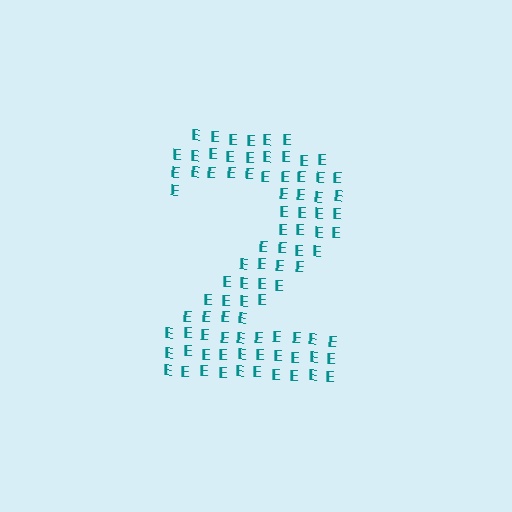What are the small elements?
The small elements are letter E's.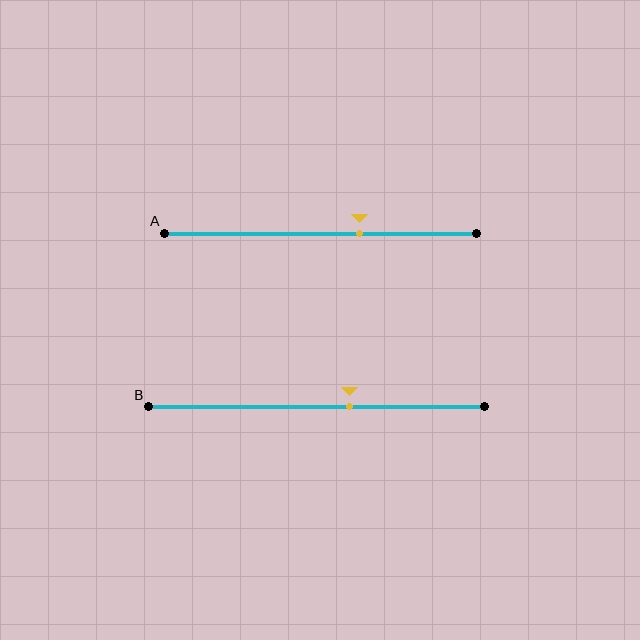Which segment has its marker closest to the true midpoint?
Segment B has its marker closest to the true midpoint.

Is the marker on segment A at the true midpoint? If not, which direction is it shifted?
No, the marker on segment A is shifted to the right by about 12% of the segment length.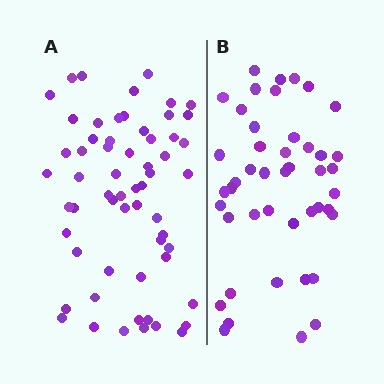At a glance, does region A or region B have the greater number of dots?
Region A (the left region) has more dots.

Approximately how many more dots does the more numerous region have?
Region A has approximately 15 more dots than region B.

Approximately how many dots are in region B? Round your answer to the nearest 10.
About 40 dots. (The exact count is 45, which rounds to 40.)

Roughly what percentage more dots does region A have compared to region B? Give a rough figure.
About 35% more.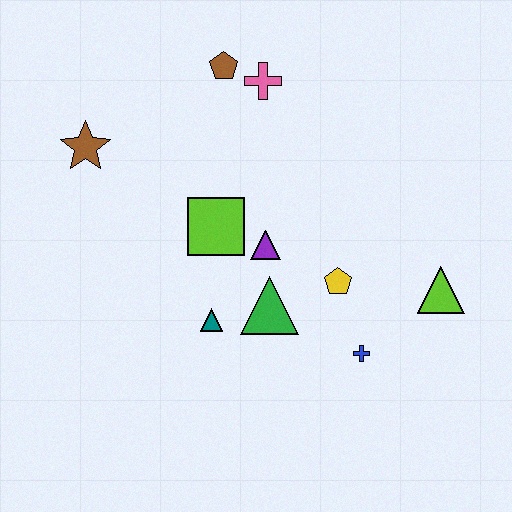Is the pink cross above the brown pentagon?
No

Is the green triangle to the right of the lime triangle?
No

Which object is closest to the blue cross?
The yellow pentagon is closest to the blue cross.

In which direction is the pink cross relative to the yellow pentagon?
The pink cross is above the yellow pentagon.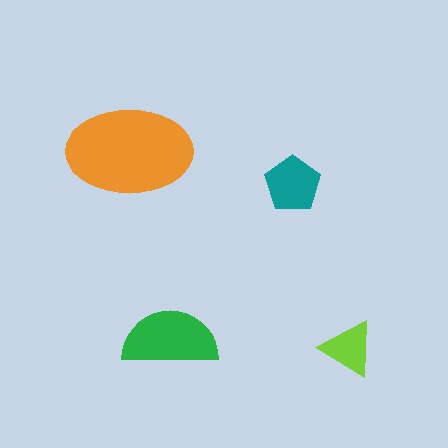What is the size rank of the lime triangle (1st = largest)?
4th.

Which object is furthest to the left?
The orange ellipse is leftmost.